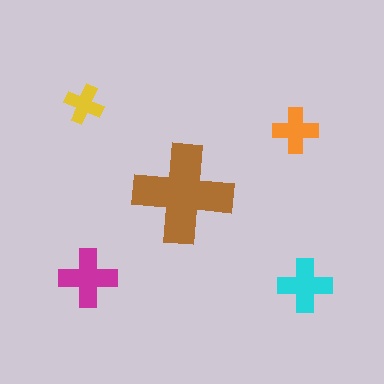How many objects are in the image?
There are 5 objects in the image.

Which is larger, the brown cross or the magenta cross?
The brown one.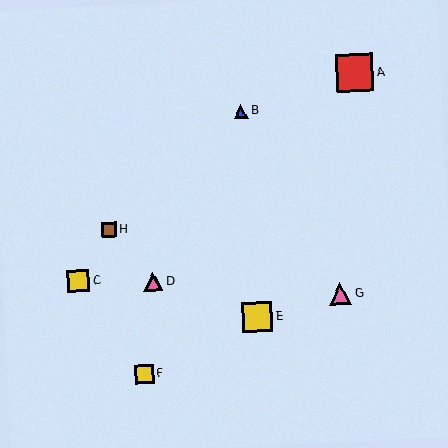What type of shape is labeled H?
Shape H is a brown square.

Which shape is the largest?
The red square (labeled A) is the largest.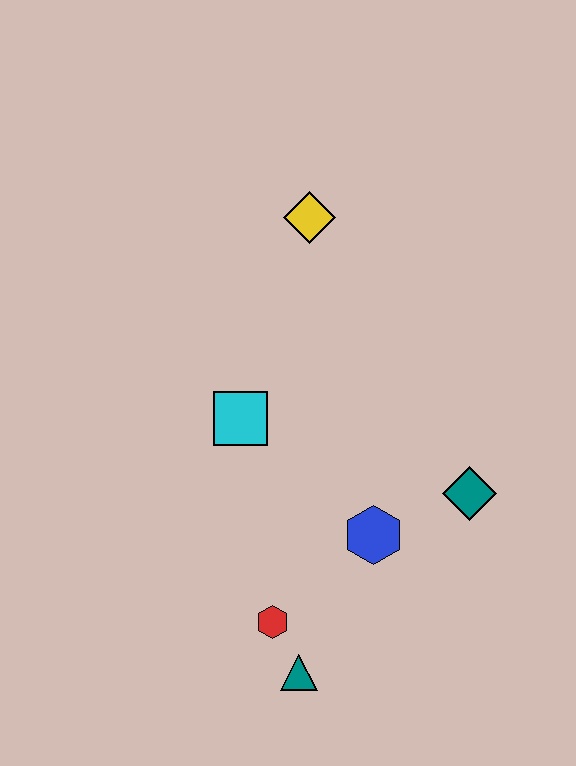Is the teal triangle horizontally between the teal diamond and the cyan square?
Yes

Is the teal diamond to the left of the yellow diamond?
No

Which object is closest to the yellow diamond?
The cyan square is closest to the yellow diamond.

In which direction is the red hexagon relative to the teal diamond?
The red hexagon is to the left of the teal diamond.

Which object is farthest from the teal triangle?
The yellow diamond is farthest from the teal triangle.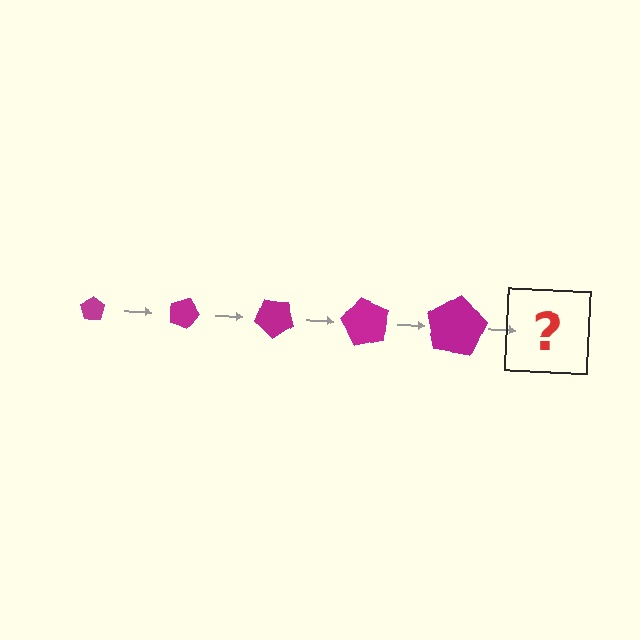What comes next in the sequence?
The next element should be a pentagon, larger than the previous one and rotated 100 degrees from the start.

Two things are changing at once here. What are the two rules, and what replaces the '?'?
The two rules are that the pentagon grows larger each step and it rotates 20 degrees each step. The '?' should be a pentagon, larger than the previous one and rotated 100 degrees from the start.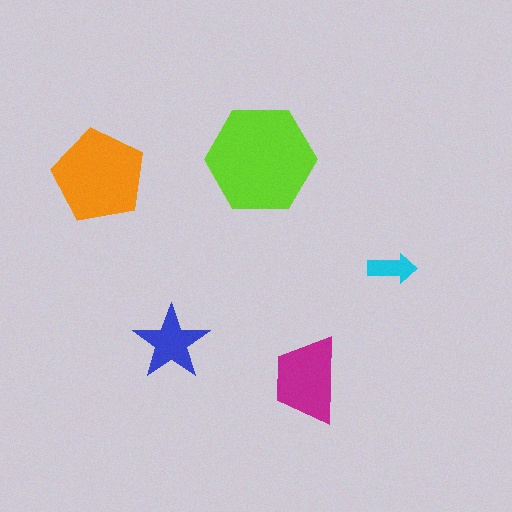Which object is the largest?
The lime hexagon.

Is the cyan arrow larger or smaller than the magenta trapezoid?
Smaller.